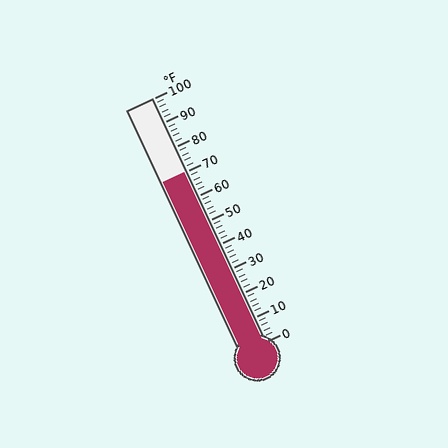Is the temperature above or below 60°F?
The temperature is above 60°F.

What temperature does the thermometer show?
The thermometer shows approximately 70°F.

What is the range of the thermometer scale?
The thermometer scale ranges from 0°F to 100°F.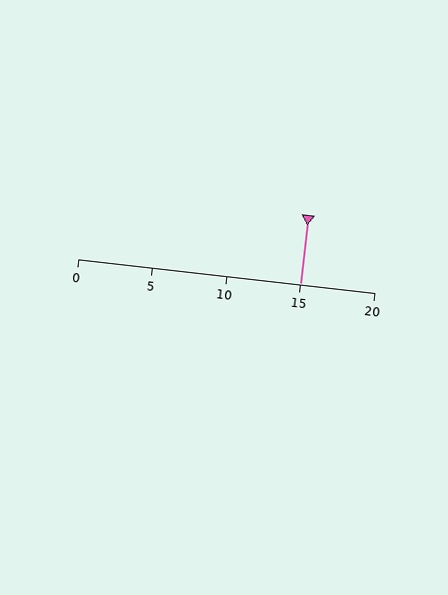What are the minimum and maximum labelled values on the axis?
The axis runs from 0 to 20.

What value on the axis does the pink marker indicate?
The marker indicates approximately 15.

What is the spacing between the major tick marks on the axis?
The major ticks are spaced 5 apart.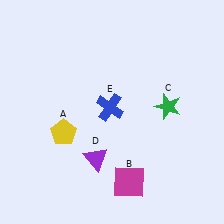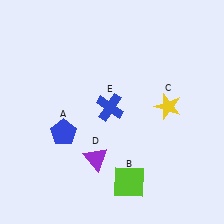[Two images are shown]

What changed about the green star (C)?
In Image 1, C is green. In Image 2, it changed to yellow.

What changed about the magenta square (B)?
In Image 1, B is magenta. In Image 2, it changed to lime.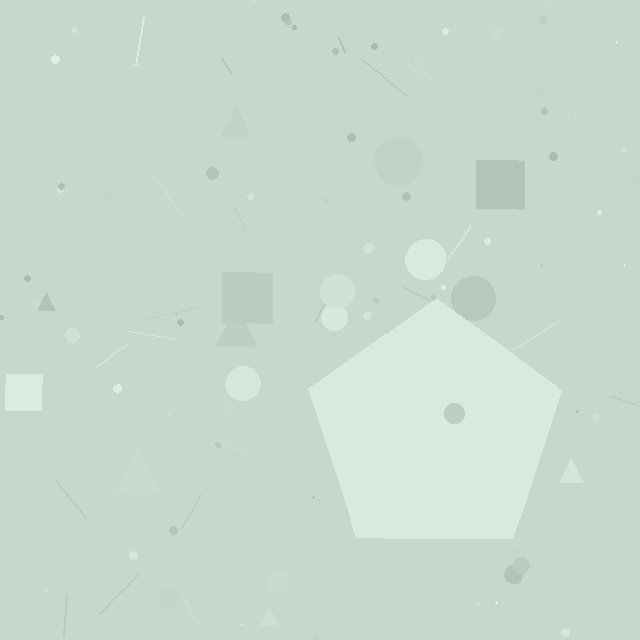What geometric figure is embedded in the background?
A pentagon is embedded in the background.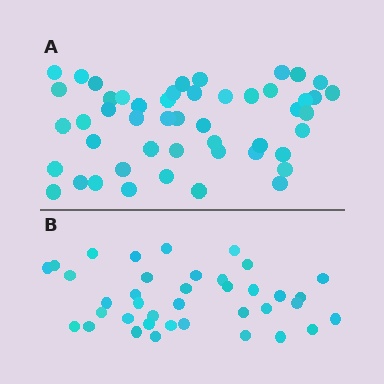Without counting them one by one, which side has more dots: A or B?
Region A (the top region) has more dots.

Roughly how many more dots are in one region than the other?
Region A has roughly 12 or so more dots than region B.